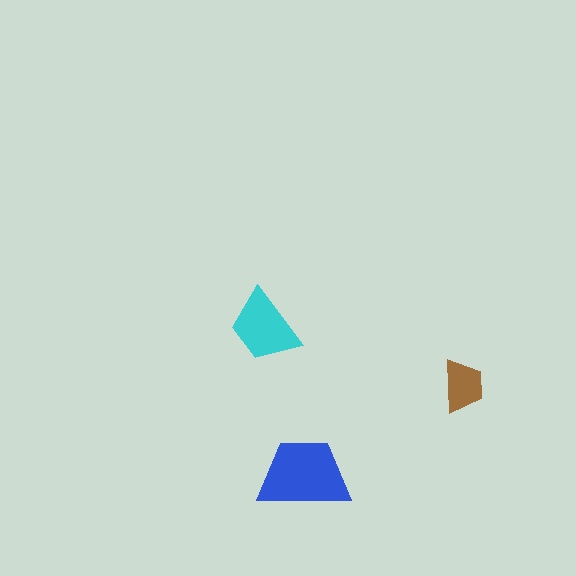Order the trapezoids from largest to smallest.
the blue one, the cyan one, the brown one.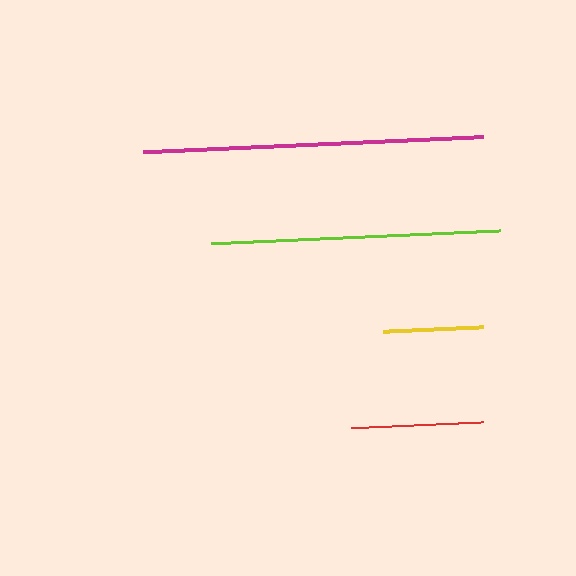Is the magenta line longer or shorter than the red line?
The magenta line is longer than the red line.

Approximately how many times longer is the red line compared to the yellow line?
The red line is approximately 1.3 times the length of the yellow line.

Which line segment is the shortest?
The yellow line is the shortest at approximately 100 pixels.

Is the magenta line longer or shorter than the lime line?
The magenta line is longer than the lime line.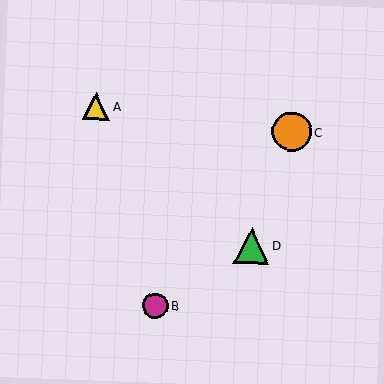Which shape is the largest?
The orange circle (labeled C) is the largest.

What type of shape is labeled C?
Shape C is an orange circle.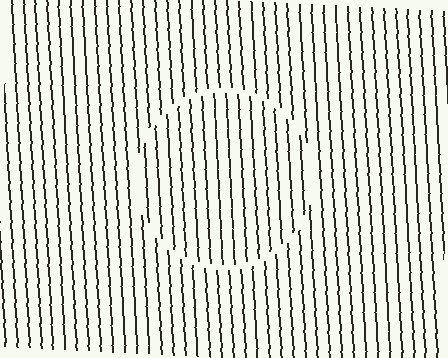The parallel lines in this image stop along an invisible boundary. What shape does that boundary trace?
An illusory circle. The interior of the shape contains the same grating, shifted by half a period — the contour is defined by the phase discontinuity where line-ends from the inner and outer gratings abut.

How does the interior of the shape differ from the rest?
The interior of the shape contains the same grating, shifted by half a period — the contour is defined by the phase discontinuity where line-ends from the inner and outer gratings abut.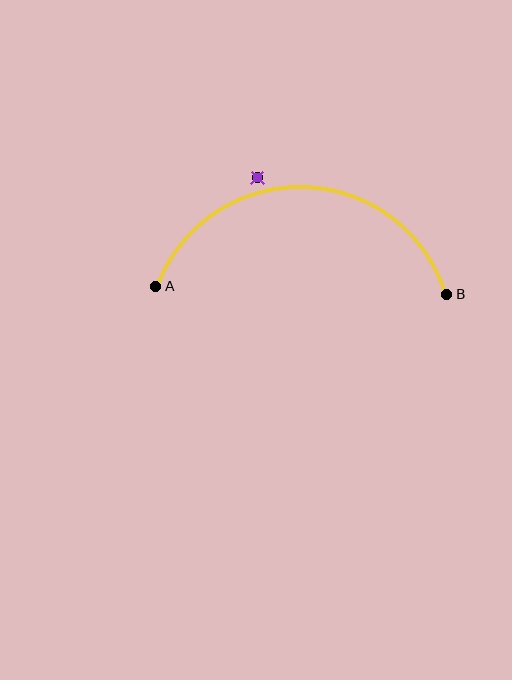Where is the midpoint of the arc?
The arc midpoint is the point on the curve farthest from the straight line joining A and B. It sits above that line.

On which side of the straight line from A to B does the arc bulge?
The arc bulges above the straight line connecting A and B.